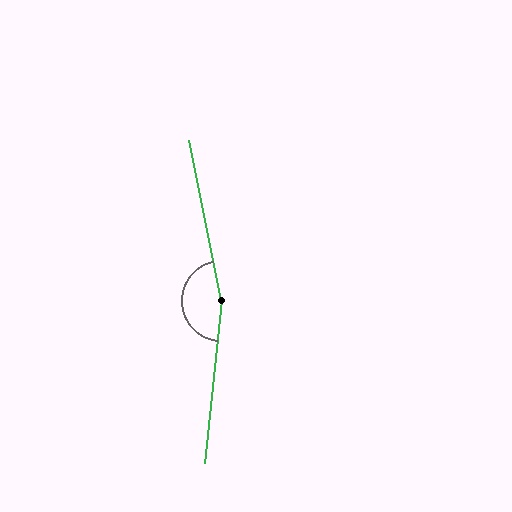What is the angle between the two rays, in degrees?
Approximately 163 degrees.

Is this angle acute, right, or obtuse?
It is obtuse.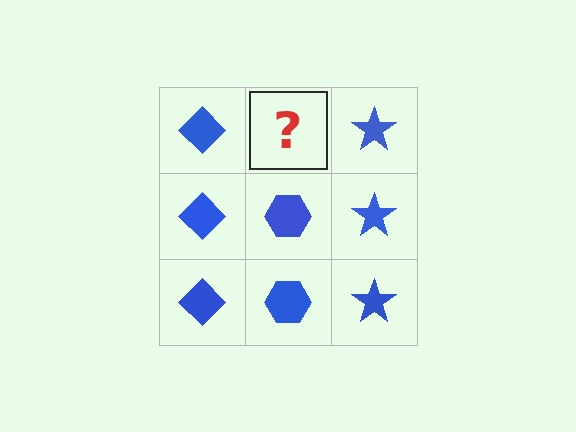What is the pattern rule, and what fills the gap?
The rule is that each column has a consistent shape. The gap should be filled with a blue hexagon.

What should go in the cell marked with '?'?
The missing cell should contain a blue hexagon.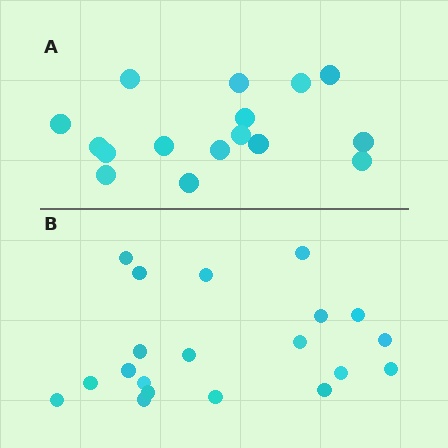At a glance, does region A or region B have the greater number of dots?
Region B (the bottom region) has more dots.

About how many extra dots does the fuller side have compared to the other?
Region B has about 4 more dots than region A.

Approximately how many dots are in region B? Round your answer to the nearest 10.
About 20 dots.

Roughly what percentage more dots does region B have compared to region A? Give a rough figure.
About 25% more.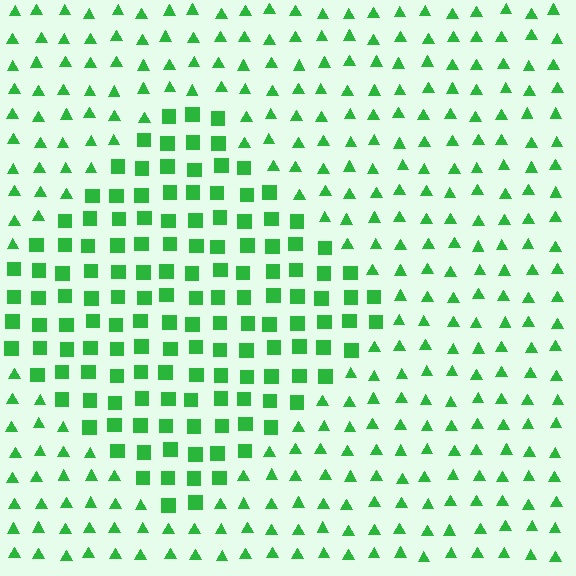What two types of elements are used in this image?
The image uses squares inside the diamond region and triangles outside it.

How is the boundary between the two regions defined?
The boundary is defined by a change in element shape: squares inside vs. triangles outside. All elements share the same color and spacing.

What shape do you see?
I see a diamond.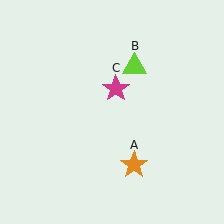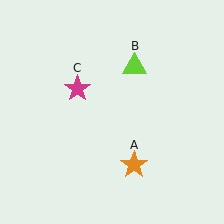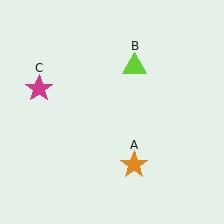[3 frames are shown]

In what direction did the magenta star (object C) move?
The magenta star (object C) moved left.